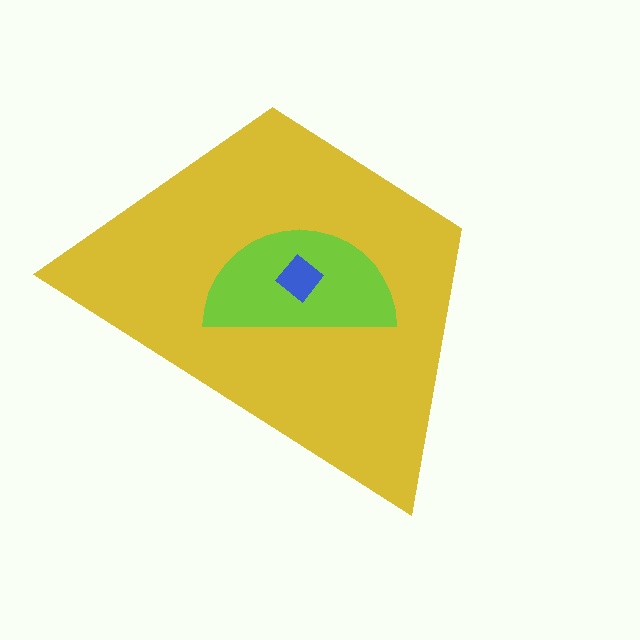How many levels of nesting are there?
3.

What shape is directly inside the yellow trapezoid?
The lime semicircle.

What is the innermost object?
The blue diamond.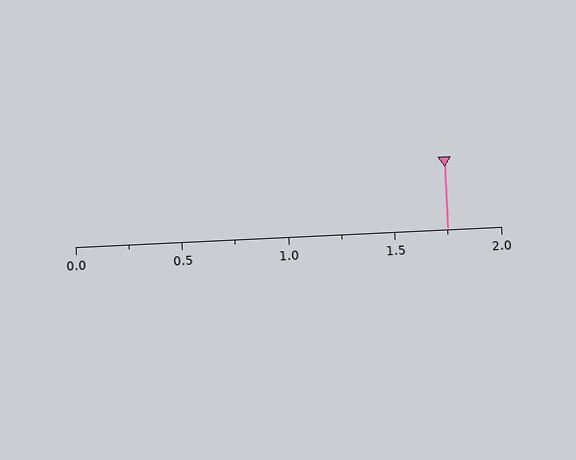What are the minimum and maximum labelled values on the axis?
The axis runs from 0.0 to 2.0.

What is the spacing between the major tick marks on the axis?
The major ticks are spaced 0.5 apart.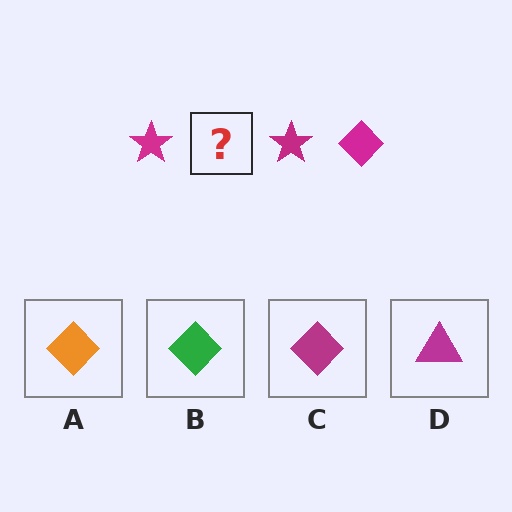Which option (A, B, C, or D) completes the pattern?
C.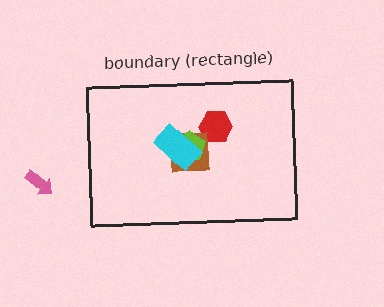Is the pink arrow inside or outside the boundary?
Outside.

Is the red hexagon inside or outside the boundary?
Inside.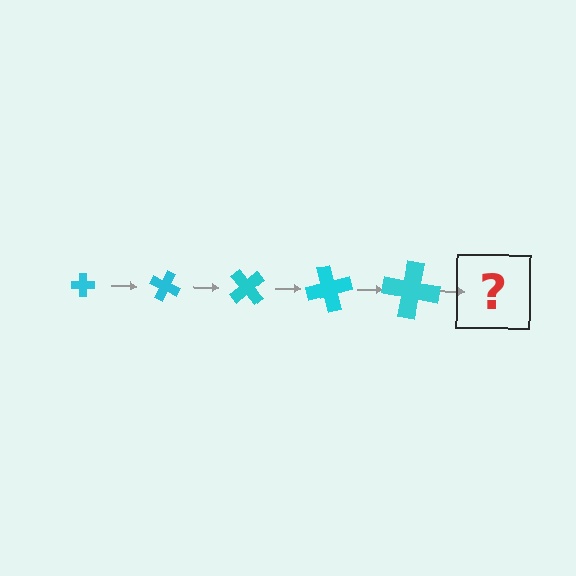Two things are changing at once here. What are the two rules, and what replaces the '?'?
The two rules are that the cross grows larger each step and it rotates 25 degrees each step. The '?' should be a cross, larger than the previous one and rotated 125 degrees from the start.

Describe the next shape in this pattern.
It should be a cross, larger than the previous one and rotated 125 degrees from the start.